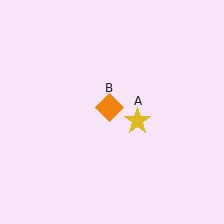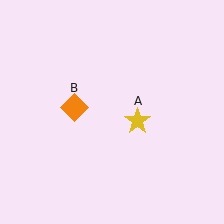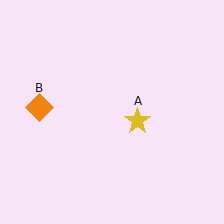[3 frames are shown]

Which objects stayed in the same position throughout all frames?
Yellow star (object A) remained stationary.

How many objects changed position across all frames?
1 object changed position: orange diamond (object B).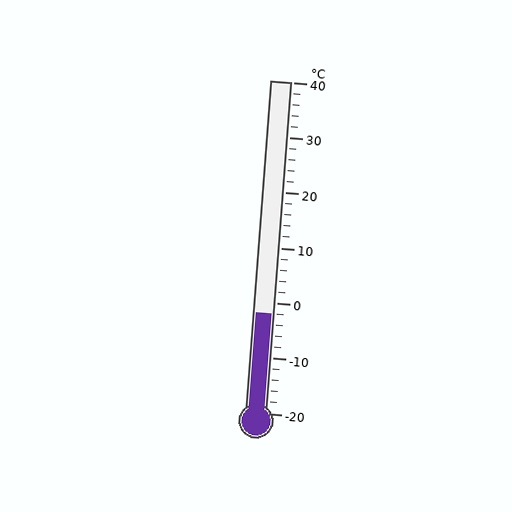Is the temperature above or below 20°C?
The temperature is below 20°C.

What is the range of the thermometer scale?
The thermometer scale ranges from -20°C to 40°C.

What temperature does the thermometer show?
The thermometer shows approximately -2°C.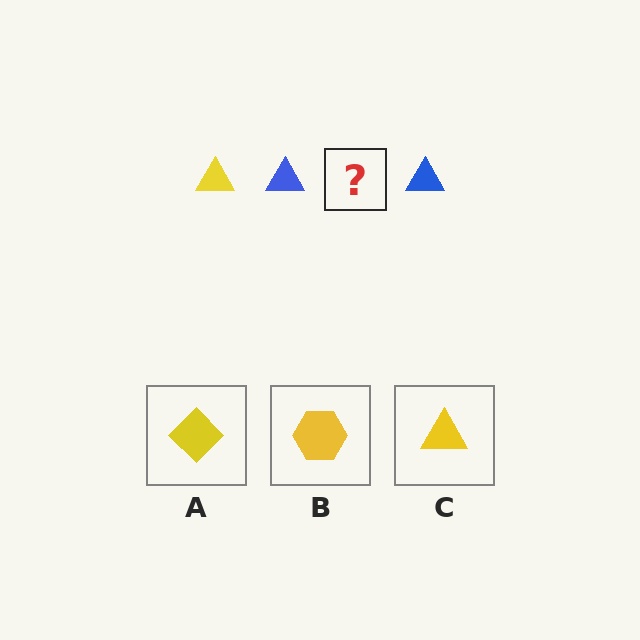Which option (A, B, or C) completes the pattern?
C.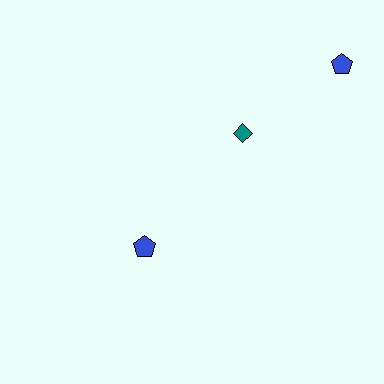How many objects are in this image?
There are 3 objects.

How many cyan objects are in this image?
There are no cyan objects.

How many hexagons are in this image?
There are no hexagons.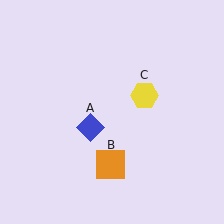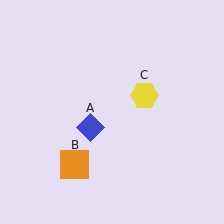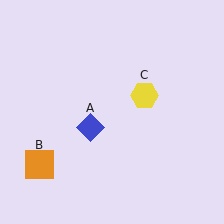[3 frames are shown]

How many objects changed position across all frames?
1 object changed position: orange square (object B).